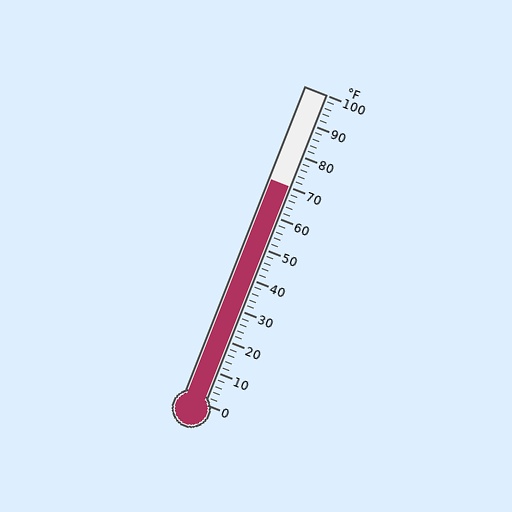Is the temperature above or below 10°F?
The temperature is above 10°F.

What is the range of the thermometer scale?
The thermometer scale ranges from 0°F to 100°F.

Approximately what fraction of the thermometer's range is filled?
The thermometer is filled to approximately 70% of its range.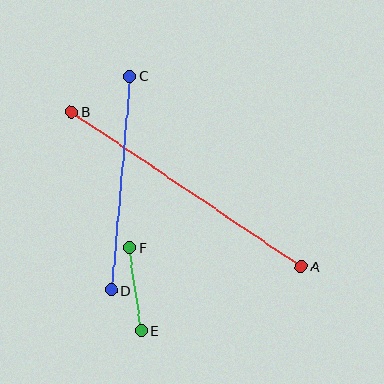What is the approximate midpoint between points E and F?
The midpoint is at approximately (135, 289) pixels.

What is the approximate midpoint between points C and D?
The midpoint is at approximately (121, 183) pixels.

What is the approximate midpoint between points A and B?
The midpoint is at approximately (186, 189) pixels.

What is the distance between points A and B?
The distance is approximately 277 pixels.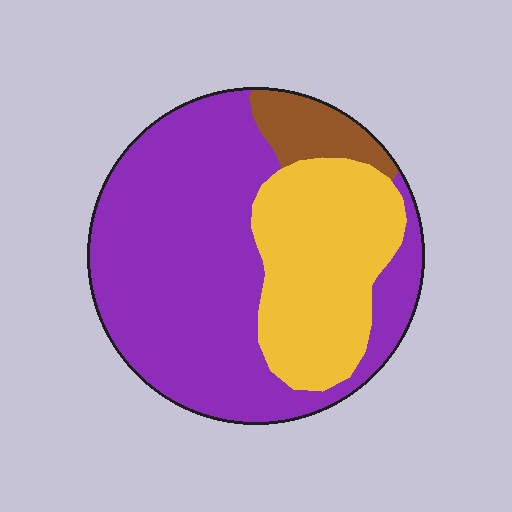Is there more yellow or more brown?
Yellow.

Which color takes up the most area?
Purple, at roughly 60%.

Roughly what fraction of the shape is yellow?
Yellow covers 30% of the shape.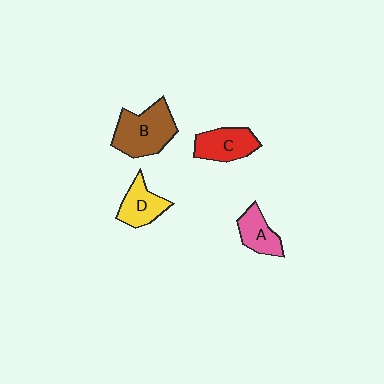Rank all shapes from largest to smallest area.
From largest to smallest: B (brown), C (red), D (yellow), A (pink).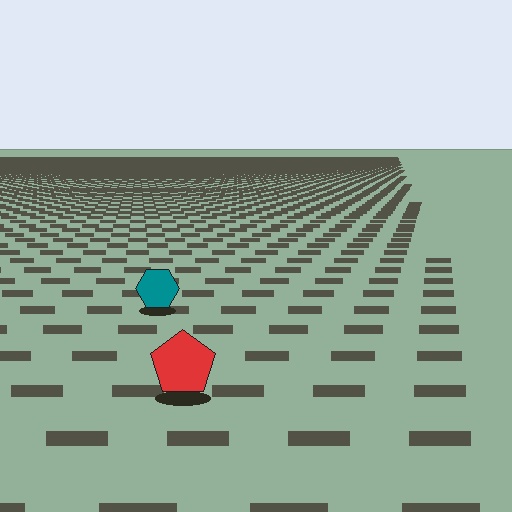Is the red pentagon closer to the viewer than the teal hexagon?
Yes. The red pentagon is closer — you can tell from the texture gradient: the ground texture is coarser near it.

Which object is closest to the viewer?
The red pentagon is closest. The texture marks near it are larger and more spread out.